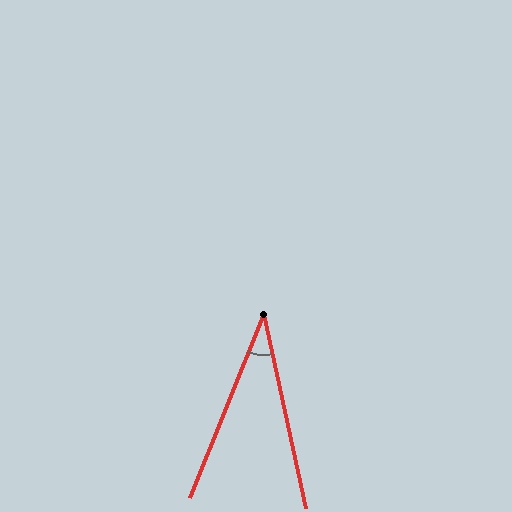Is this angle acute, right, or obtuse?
It is acute.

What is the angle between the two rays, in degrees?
Approximately 34 degrees.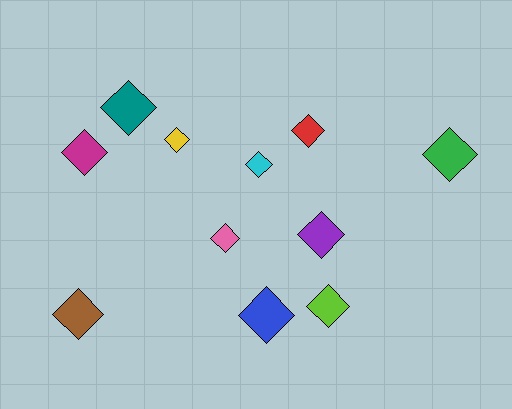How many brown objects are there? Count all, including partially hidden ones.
There is 1 brown object.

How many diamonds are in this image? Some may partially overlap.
There are 11 diamonds.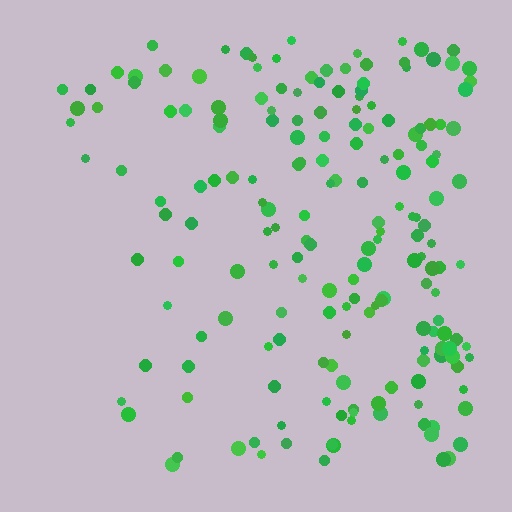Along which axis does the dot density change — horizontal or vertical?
Horizontal.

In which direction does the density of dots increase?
From left to right, with the right side densest.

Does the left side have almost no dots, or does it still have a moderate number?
Still a moderate number, just noticeably fewer than the right.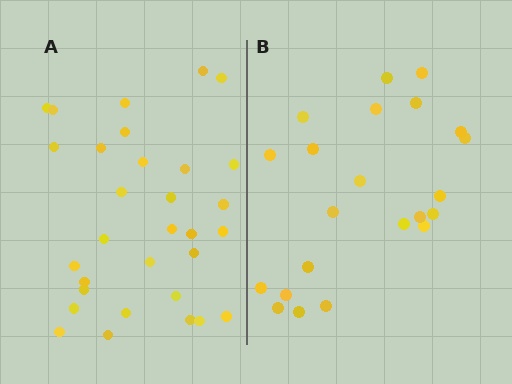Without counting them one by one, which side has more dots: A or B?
Region A (the left region) has more dots.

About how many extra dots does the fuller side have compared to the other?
Region A has roughly 8 or so more dots than region B.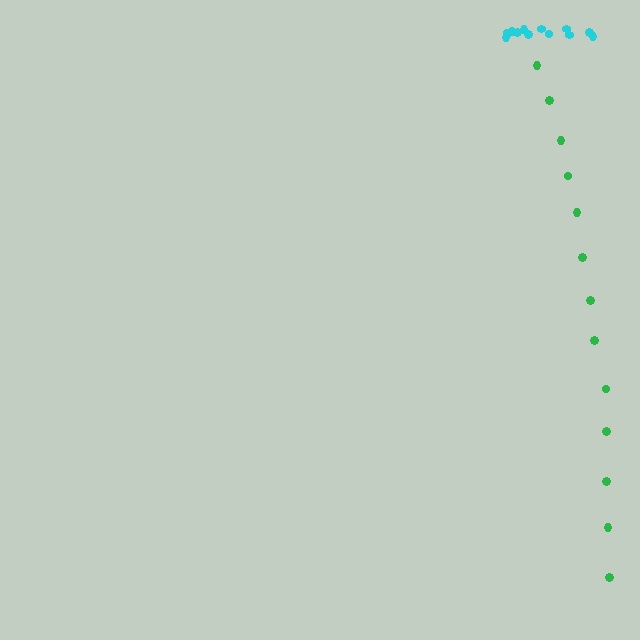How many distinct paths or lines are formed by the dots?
There are 2 distinct paths.